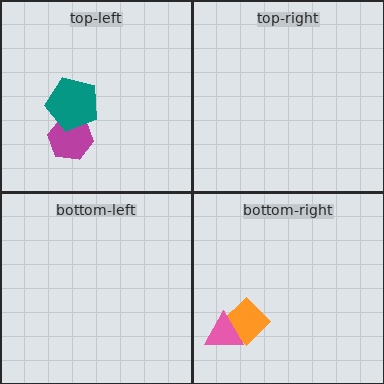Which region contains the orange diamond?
The bottom-right region.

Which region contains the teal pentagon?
The top-left region.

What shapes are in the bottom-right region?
The orange diamond, the pink triangle.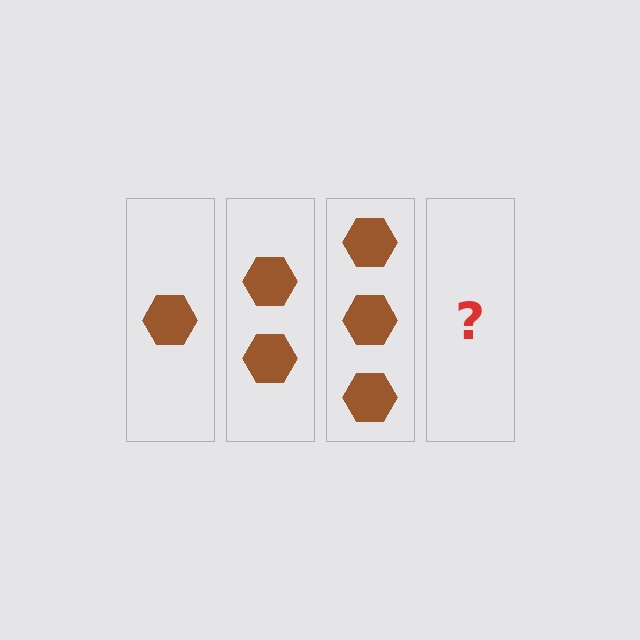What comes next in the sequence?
The next element should be 4 hexagons.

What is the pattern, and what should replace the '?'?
The pattern is that each step adds one more hexagon. The '?' should be 4 hexagons.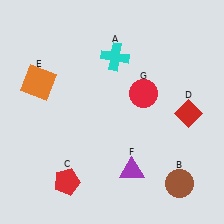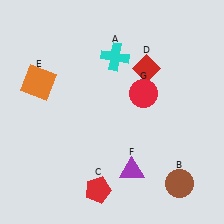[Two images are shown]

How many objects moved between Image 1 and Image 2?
2 objects moved between the two images.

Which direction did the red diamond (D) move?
The red diamond (D) moved up.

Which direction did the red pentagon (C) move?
The red pentagon (C) moved right.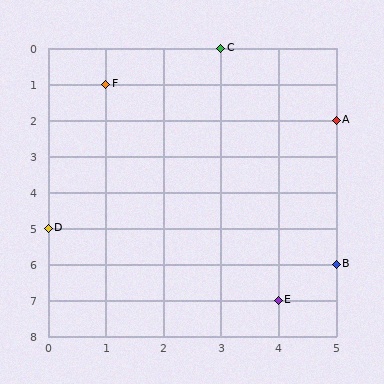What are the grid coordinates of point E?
Point E is at grid coordinates (4, 7).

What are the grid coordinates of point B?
Point B is at grid coordinates (5, 6).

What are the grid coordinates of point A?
Point A is at grid coordinates (5, 2).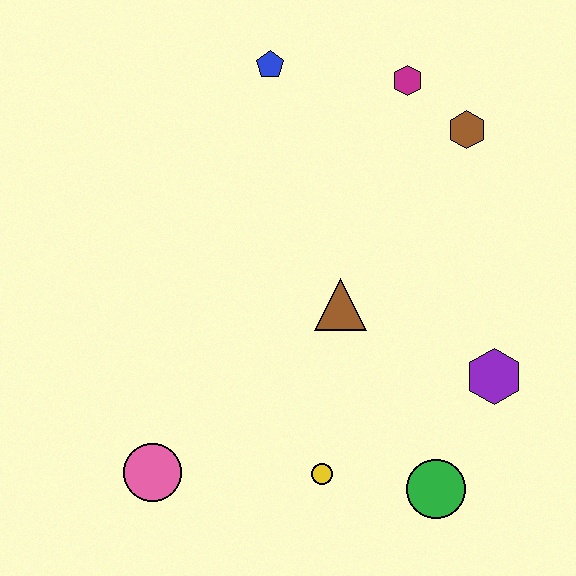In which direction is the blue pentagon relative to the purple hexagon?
The blue pentagon is above the purple hexagon.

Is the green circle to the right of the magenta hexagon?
Yes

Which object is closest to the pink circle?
The yellow circle is closest to the pink circle.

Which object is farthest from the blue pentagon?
The green circle is farthest from the blue pentagon.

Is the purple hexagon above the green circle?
Yes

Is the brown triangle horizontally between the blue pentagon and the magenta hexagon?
Yes